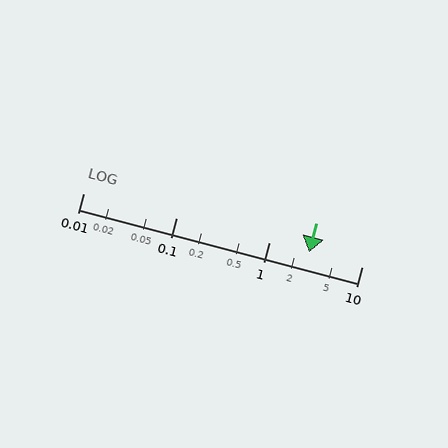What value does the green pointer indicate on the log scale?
The pointer indicates approximately 2.7.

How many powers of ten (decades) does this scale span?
The scale spans 3 decades, from 0.01 to 10.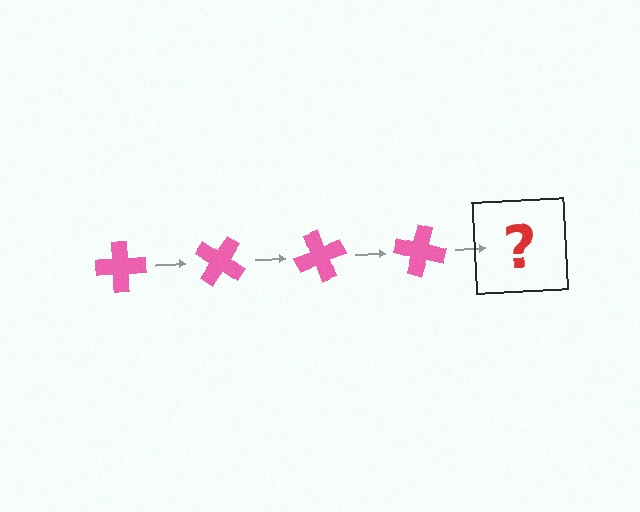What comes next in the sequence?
The next element should be a pink cross rotated 140 degrees.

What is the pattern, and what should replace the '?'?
The pattern is that the cross rotates 35 degrees each step. The '?' should be a pink cross rotated 140 degrees.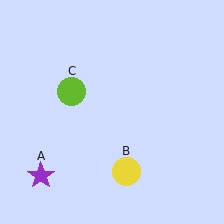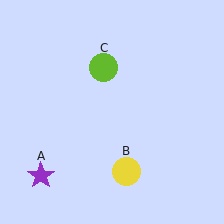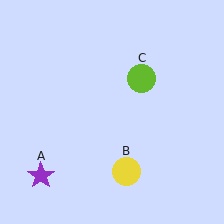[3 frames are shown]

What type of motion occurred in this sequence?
The lime circle (object C) rotated clockwise around the center of the scene.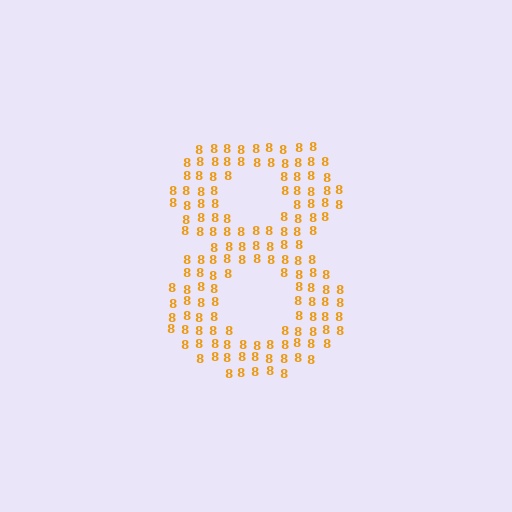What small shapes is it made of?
It is made of small digit 8's.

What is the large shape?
The large shape is the digit 8.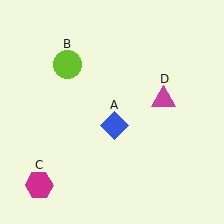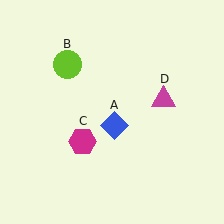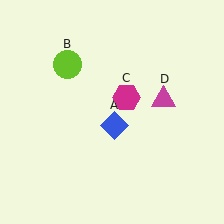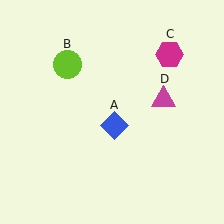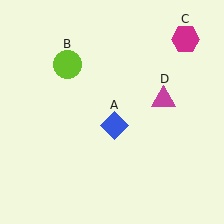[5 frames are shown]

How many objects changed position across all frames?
1 object changed position: magenta hexagon (object C).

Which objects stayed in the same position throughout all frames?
Blue diamond (object A) and lime circle (object B) and magenta triangle (object D) remained stationary.